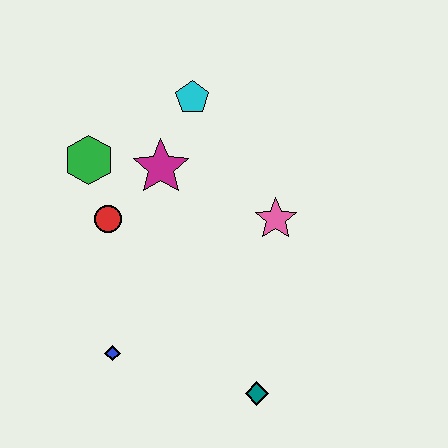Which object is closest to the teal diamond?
The blue diamond is closest to the teal diamond.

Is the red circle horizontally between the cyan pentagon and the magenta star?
No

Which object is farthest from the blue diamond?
The cyan pentagon is farthest from the blue diamond.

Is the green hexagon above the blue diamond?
Yes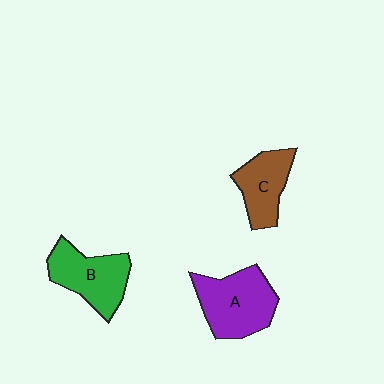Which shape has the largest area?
Shape A (purple).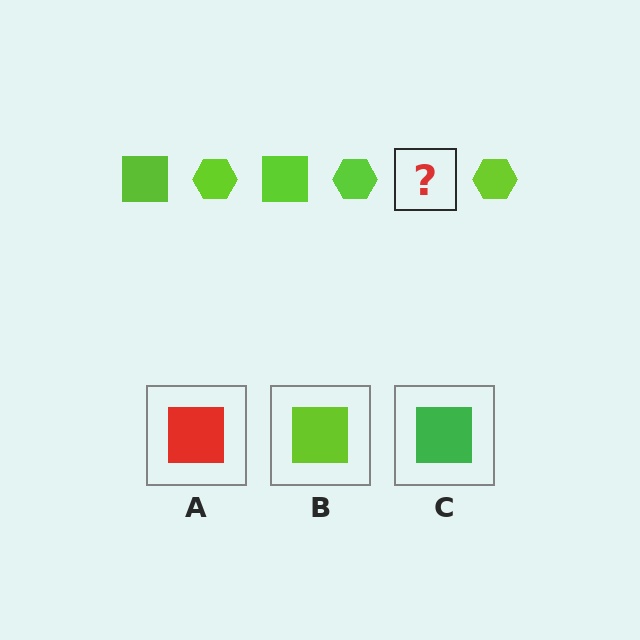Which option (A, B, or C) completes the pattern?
B.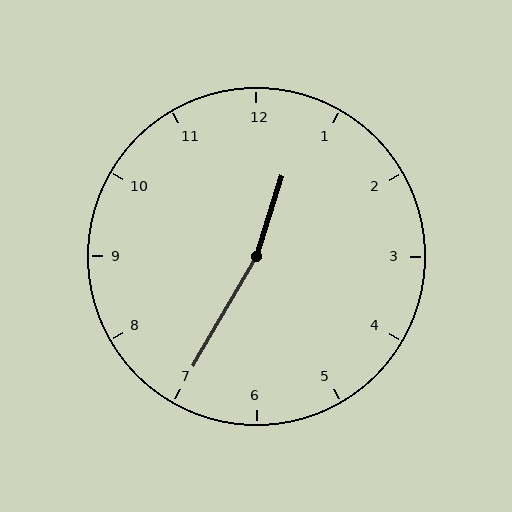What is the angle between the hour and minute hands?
Approximately 168 degrees.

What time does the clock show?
12:35.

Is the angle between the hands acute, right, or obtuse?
It is obtuse.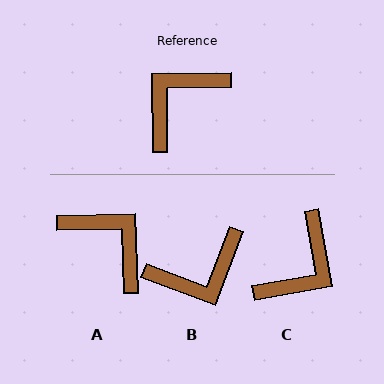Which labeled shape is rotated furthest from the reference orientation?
C, about 171 degrees away.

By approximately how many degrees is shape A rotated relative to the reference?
Approximately 89 degrees clockwise.